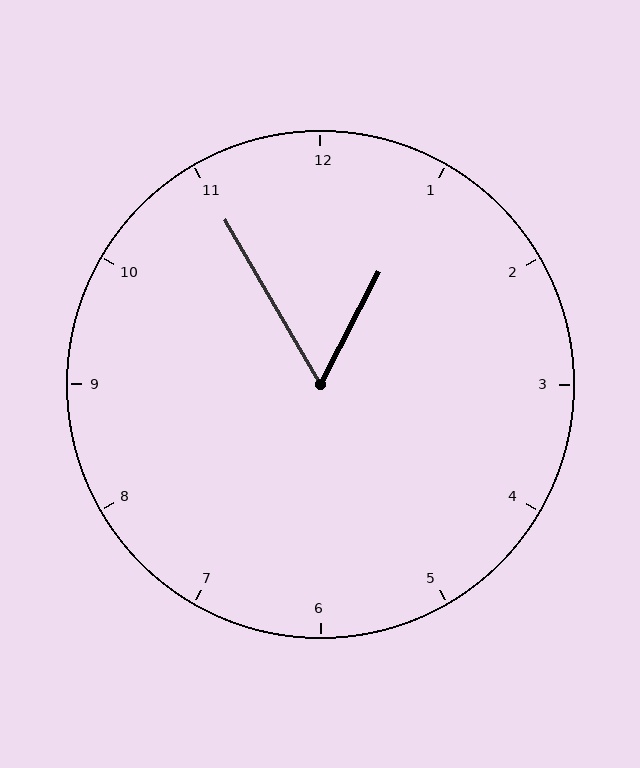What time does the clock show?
12:55.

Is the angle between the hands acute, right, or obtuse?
It is acute.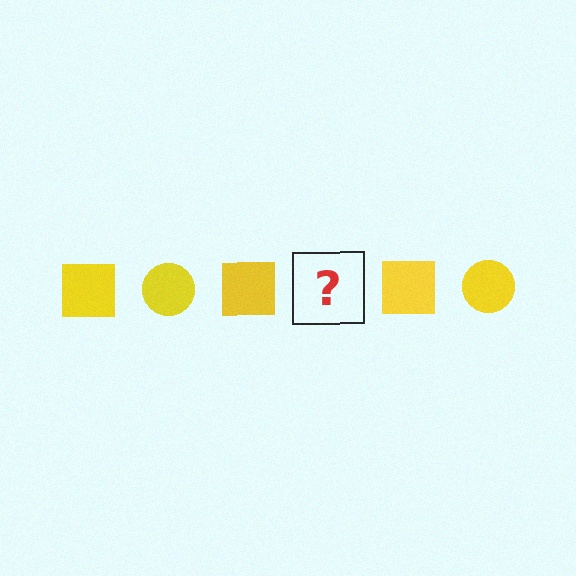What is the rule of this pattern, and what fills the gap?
The rule is that the pattern cycles through square, circle shapes in yellow. The gap should be filled with a yellow circle.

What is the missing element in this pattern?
The missing element is a yellow circle.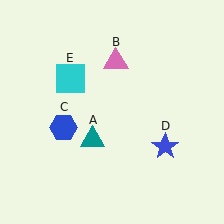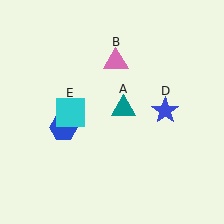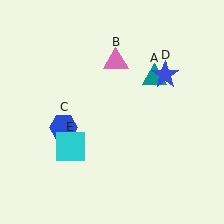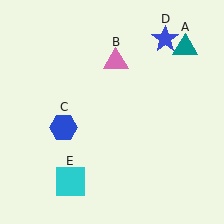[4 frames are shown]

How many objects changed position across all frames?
3 objects changed position: teal triangle (object A), blue star (object D), cyan square (object E).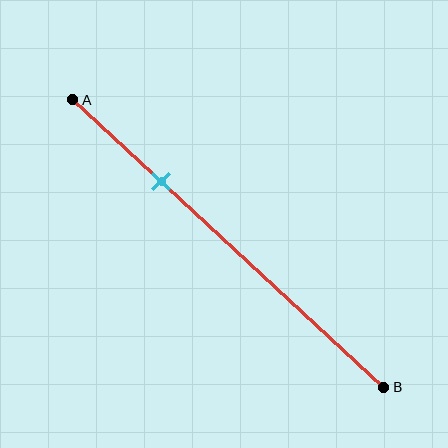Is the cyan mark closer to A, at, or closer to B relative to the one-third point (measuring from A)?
The cyan mark is closer to point A than the one-third point of segment AB.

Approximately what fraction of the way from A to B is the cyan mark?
The cyan mark is approximately 30% of the way from A to B.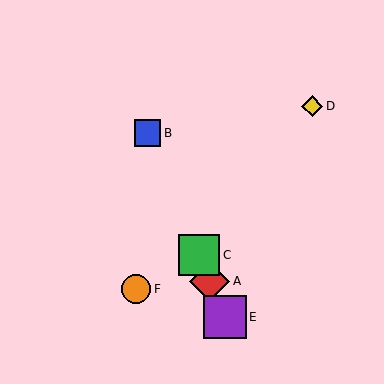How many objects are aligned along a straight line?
4 objects (A, B, C, E) are aligned along a straight line.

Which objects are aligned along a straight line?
Objects A, B, C, E are aligned along a straight line.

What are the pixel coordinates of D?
Object D is at (312, 106).